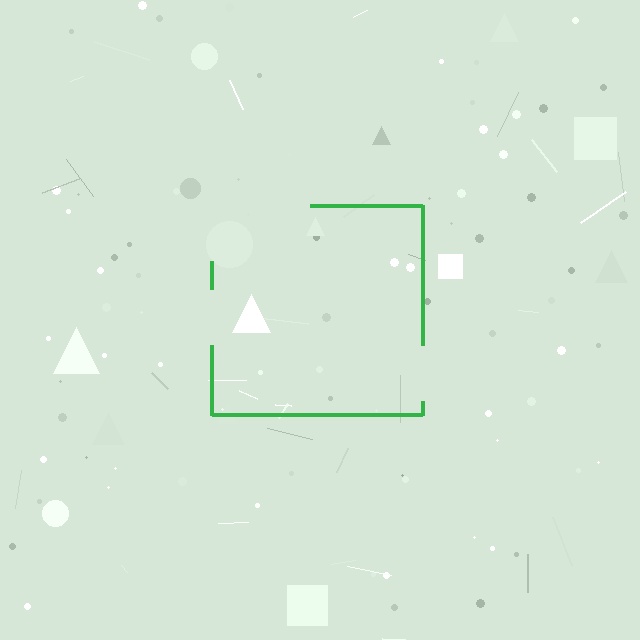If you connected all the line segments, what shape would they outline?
They would outline a square.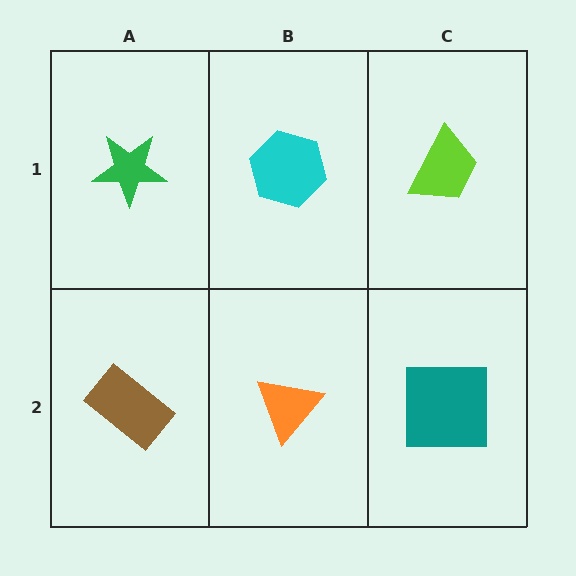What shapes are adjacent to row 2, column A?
A green star (row 1, column A), an orange triangle (row 2, column B).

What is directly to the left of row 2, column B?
A brown rectangle.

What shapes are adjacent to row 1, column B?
An orange triangle (row 2, column B), a green star (row 1, column A), a lime trapezoid (row 1, column C).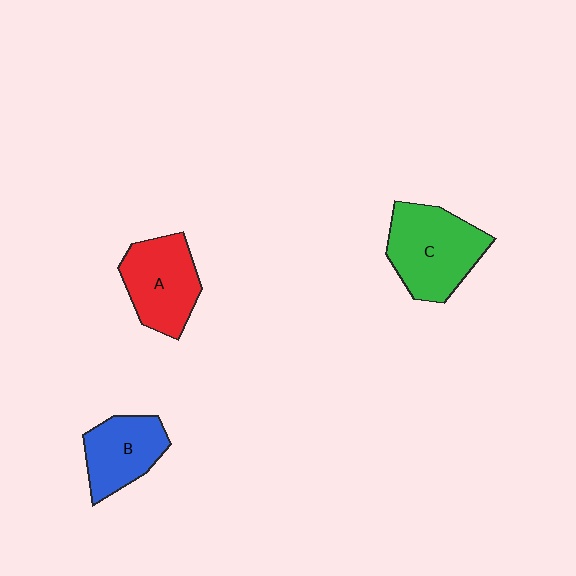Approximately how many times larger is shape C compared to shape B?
Approximately 1.4 times.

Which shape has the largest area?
Shape C (green).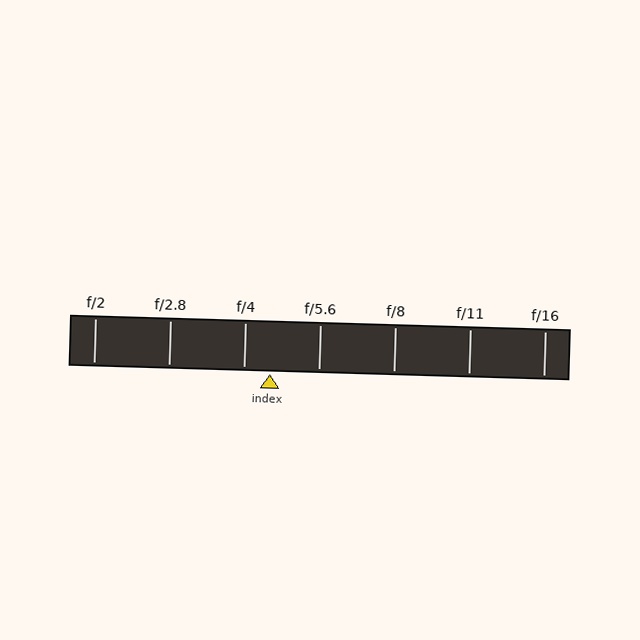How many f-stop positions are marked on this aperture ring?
There are 7 f-stop positions marked.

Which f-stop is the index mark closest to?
The index mark is closest to f/4.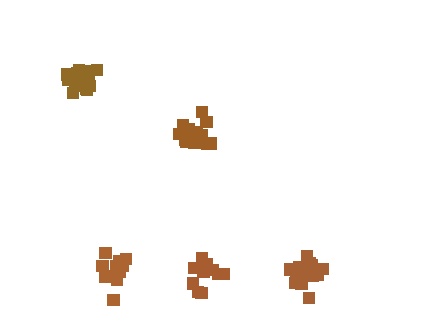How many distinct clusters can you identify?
There are 5 distinct clusters.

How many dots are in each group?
Group 1: 12 dots, Group 2: 18 dots, Group 3: 12 dots, Group 4: 17 dots, Group 5: 18 dots (77 total).